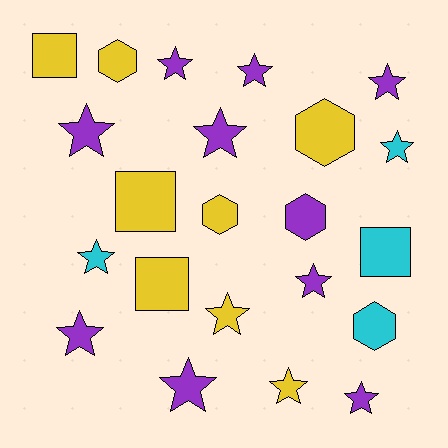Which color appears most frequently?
Purple, with 10 objects.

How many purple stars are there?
There are 9 purple stars.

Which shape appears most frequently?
Star, with 13 objects.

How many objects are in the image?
There are 22 objects.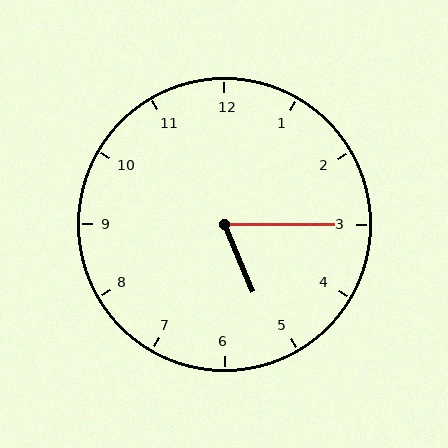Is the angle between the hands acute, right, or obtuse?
It is acute.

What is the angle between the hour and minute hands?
Approximately 68 degrees.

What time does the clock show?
5:15.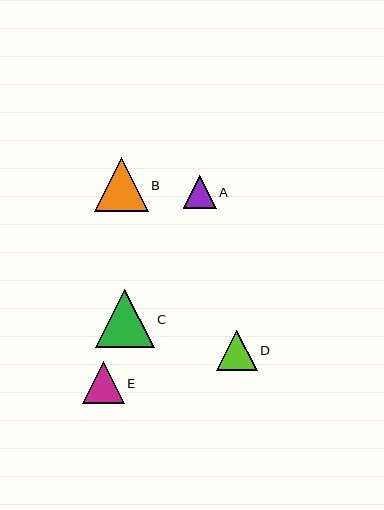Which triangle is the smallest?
Triangle A is the smallest with a size of approximately 33 pixels.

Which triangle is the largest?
Triangle C is the largest with a size of approximately 58 pixels.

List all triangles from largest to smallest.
From largest to smallest: C, B, E, D, A.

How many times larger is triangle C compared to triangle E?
Triangle C is approximately 1.4 times the size of triangle E.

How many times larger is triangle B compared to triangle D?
Triangle B is approximately 1.3 times the size of triangle D.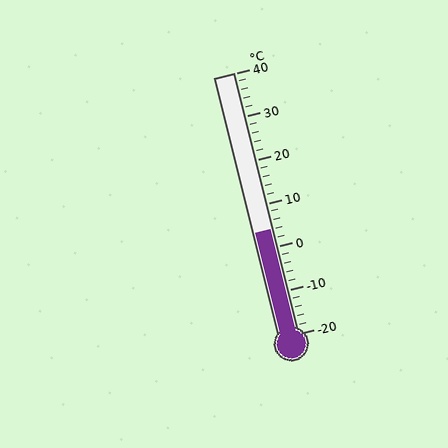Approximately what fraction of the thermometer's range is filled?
The thermometer is filled to approximately 40% of its range.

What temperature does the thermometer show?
The thermometer shows approximately 4°C.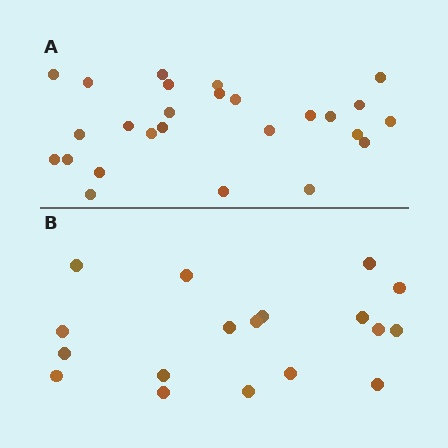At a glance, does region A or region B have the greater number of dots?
Region A (the top region) has more dots.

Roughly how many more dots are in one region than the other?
Region A has roughly 8 or so more dots than region B.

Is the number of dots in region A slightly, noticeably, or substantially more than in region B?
Region A has noticeably more, but not dramatically so. The ratio is roughly 1.4 to 1.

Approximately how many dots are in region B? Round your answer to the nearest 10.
About 20 dots. (The exact count is 18, which rounds to 20.)